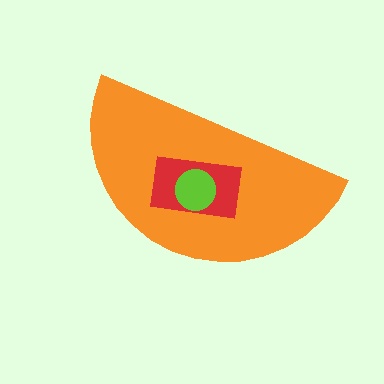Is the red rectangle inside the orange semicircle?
Yes.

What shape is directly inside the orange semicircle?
The red rectangle.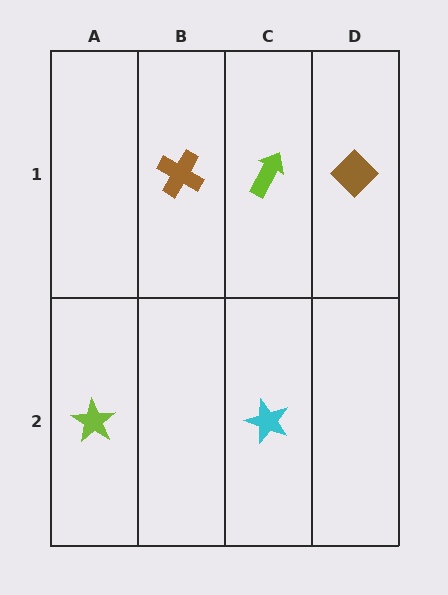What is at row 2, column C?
A cyan star.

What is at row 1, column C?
A lime arrow.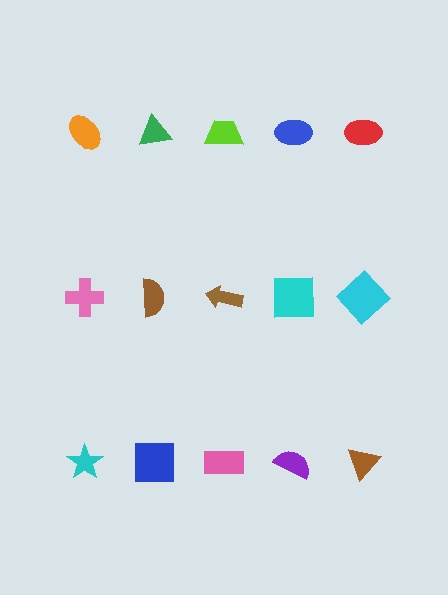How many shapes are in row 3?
5 shapes.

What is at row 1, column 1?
An orange ellipse.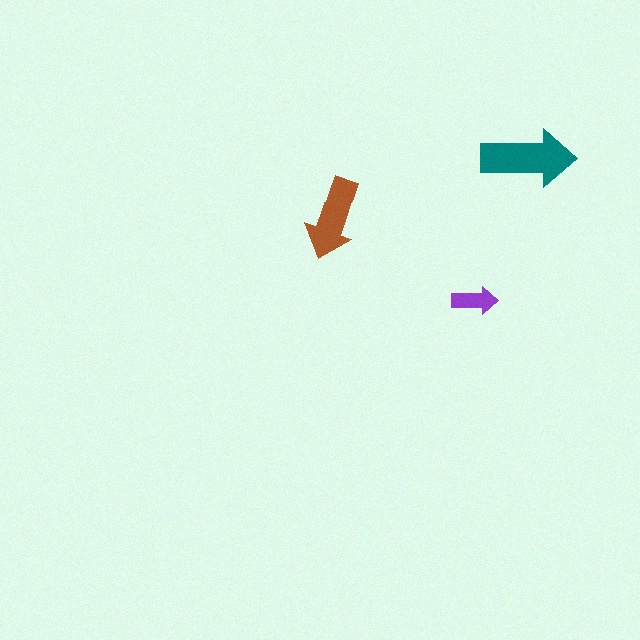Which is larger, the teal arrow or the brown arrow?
The teal one.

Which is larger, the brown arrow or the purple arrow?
The brown one.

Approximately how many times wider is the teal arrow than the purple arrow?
About 2 times wider.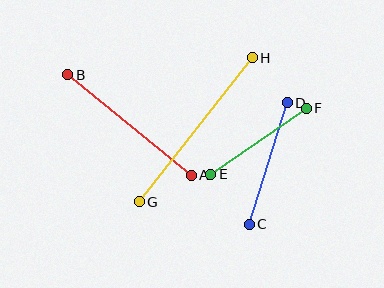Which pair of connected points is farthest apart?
Points G and H are farthest apart.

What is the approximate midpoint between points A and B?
The midpoint is at approximately (129, 125) pixels.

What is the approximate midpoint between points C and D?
The midpoint is at approximately (268, 164) pixels.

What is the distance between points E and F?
The distance is approximately 116 pixels.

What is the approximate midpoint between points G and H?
The midpoint is at approximately (196, 130) pixels.